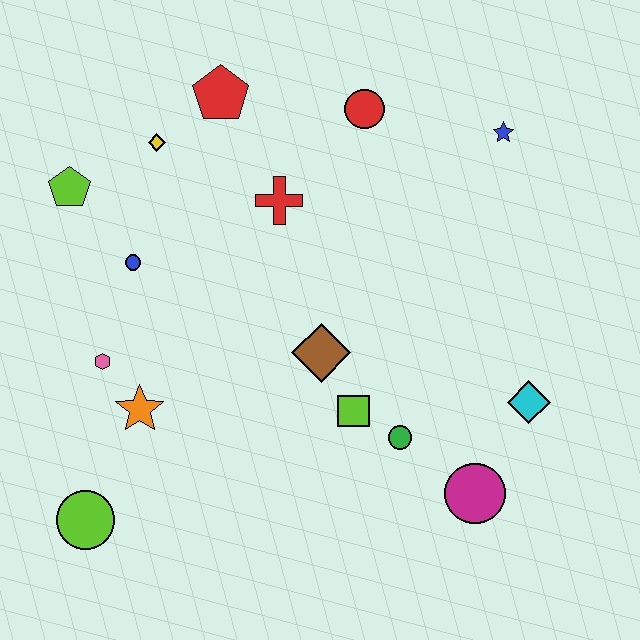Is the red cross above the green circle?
Yes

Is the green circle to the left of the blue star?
Yes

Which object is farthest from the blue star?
The lime circle is farthest from the blue star.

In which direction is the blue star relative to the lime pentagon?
The blue star is to the right of the lime pentagon.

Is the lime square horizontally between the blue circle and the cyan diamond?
Yes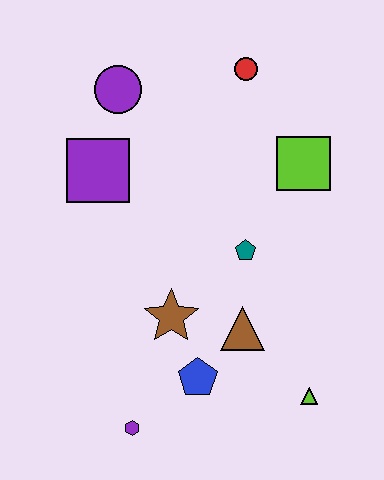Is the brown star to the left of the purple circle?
No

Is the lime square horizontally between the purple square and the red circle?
No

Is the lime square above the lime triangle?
Yes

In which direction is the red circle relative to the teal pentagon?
The red circle is above the teal pentagon.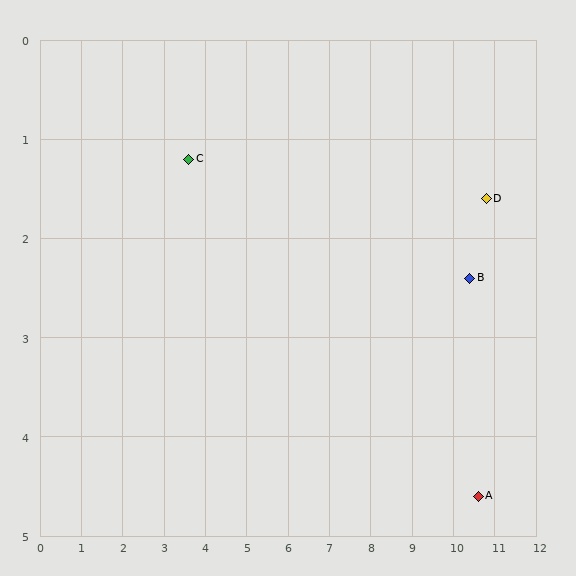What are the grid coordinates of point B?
Point B is at approximately (10.4, 2.4).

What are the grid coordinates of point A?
Point A is at approximately (10.6, 4.6).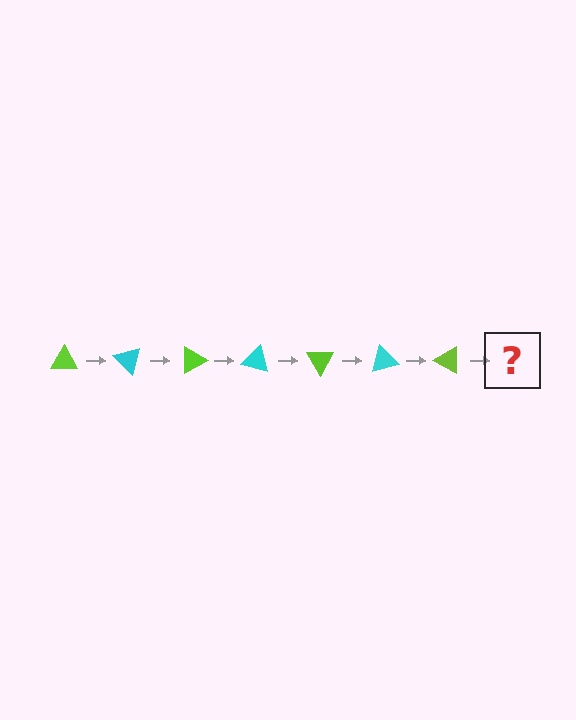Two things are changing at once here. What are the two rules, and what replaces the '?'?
The two rules are that it rotates 45 degrees each step and the color cycles through lime and cyan. The '?' should be a cyan triangle, rotated 315 degrees from the start.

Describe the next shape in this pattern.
It should be a cyan triangle, rotated 315 degrees from the start.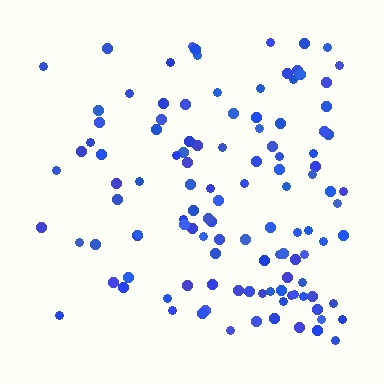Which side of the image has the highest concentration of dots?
The right.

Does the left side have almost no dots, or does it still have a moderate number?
Still a moderate number, just noticeably fewer than the right.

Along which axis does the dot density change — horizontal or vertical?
Horizontal.